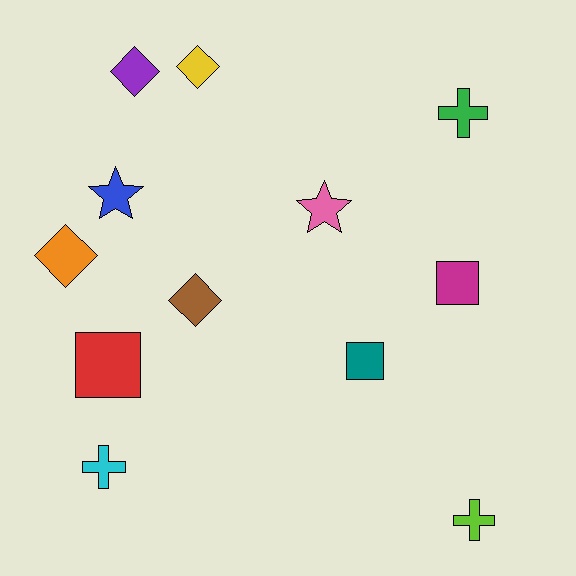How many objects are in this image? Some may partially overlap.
There are 12 objects.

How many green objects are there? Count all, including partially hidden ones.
There is 1 green object.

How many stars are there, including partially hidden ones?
There are 2 stars.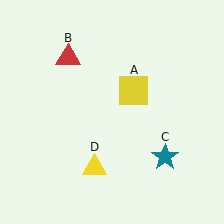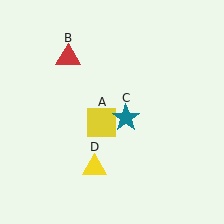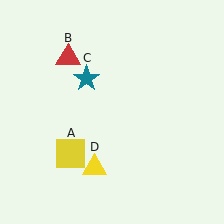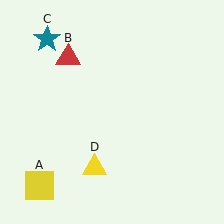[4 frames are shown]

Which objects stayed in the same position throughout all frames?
Red triangle (object B) and yellow triangle (object D) remained stationary.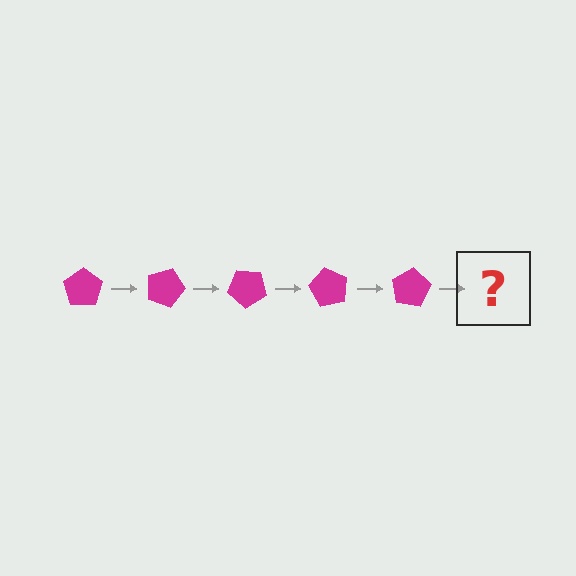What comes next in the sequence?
The next element should be a magenta pentagon rotated 100 degrees.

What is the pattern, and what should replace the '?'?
The pattern is that the pentagon rotates 20 degrees each step. The '?' should be a magenta pentagon rotated 100 degrees.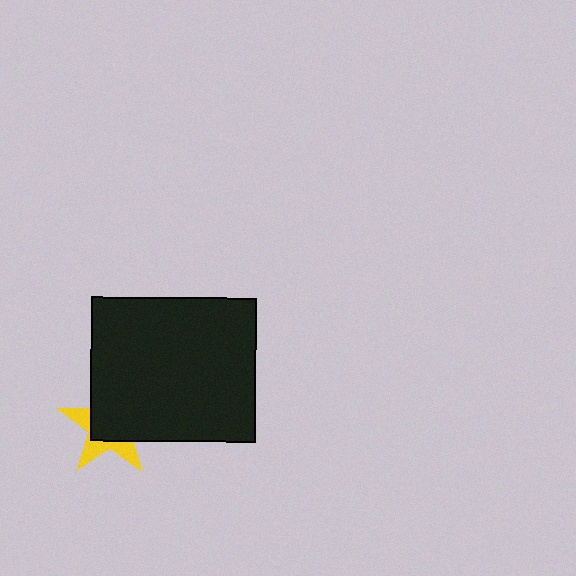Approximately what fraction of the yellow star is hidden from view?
Roughly 61% of the yellow star is hidden behind the black rectangle.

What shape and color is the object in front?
The object in front is a black rectangle.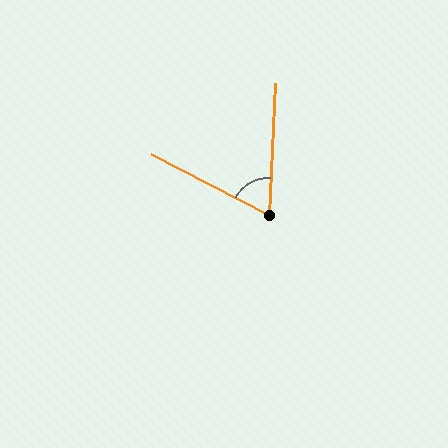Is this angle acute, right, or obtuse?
It is acute.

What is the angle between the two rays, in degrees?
Approximately 65 degrees.